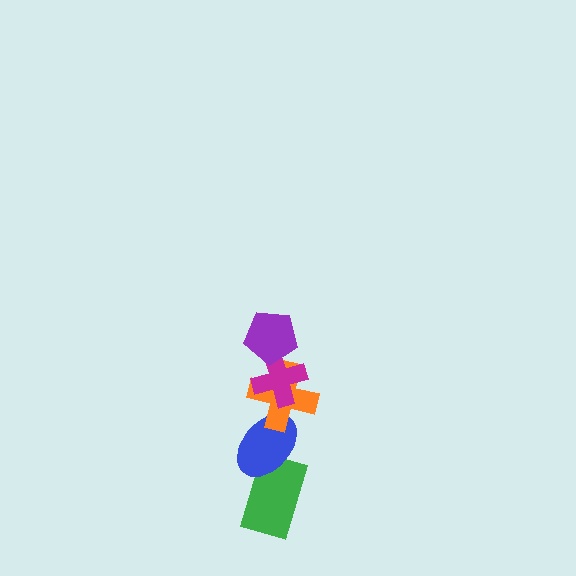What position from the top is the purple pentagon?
The purple pentagon is 1st from the top.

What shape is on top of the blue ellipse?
The orange cross is on top of the blue ellipse.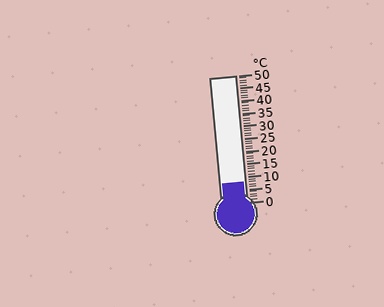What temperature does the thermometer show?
The thermometer shows approximately 8°C.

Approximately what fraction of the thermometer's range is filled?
The thermometer is filled to approximately 15% of its range.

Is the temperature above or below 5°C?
The temperature is above 5°C.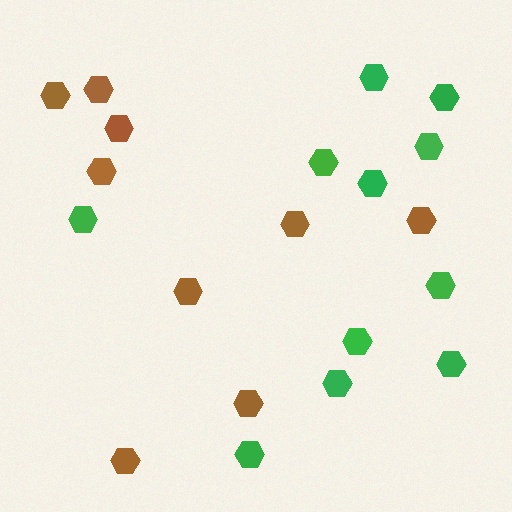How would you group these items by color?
There are 2 groups: one group of green hexagons (11) and one group of brown hexagons (9).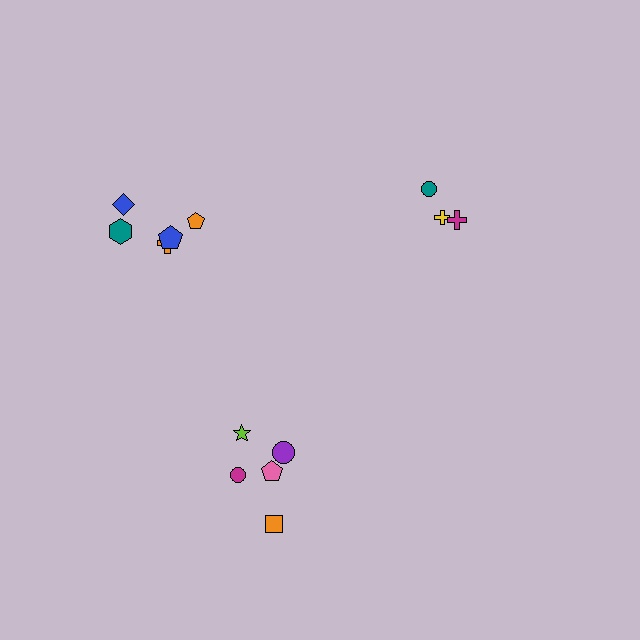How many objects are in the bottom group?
There are 5 objects.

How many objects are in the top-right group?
There are 3 objects.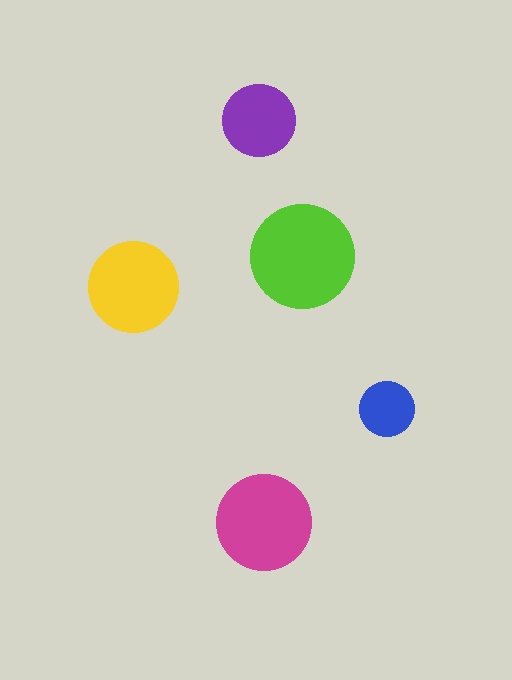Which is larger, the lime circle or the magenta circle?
The lime one.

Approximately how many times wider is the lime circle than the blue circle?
About 2 times wider.